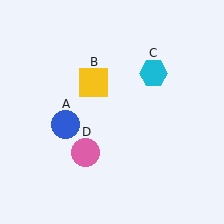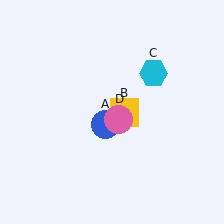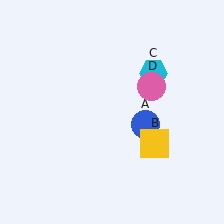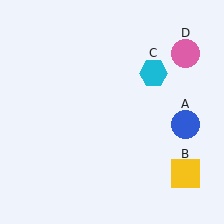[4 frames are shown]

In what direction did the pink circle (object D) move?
The pink circle (object D) moved up and to the right.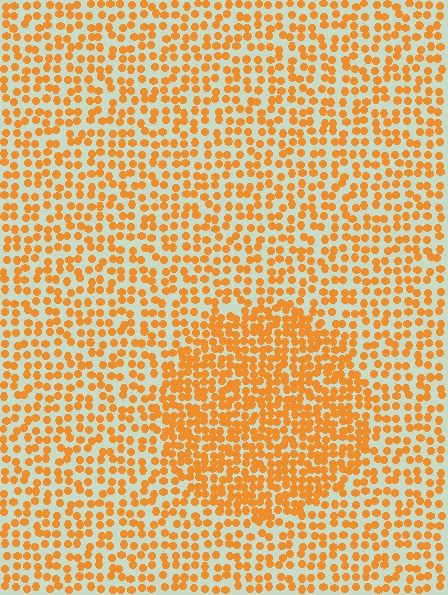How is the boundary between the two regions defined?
The boundary is defined by a change in element density (approximately 1.7x ratio). All elements are the same color, size, and shape.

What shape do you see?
I see a circle.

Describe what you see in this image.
The image contains small orange elements arranged at two different densities. A circle-shaped region is visible where the elements are more densely packed than the surrounding area.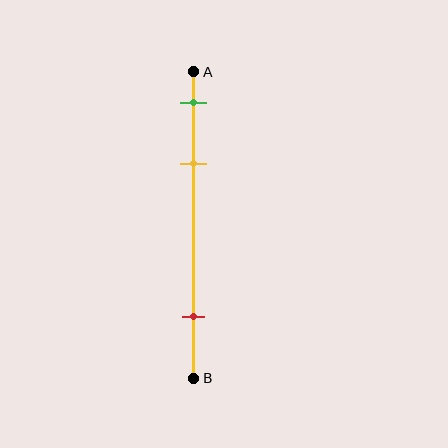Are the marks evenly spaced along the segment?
No, the marks are not evenly spaced.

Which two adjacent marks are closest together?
The green and yellow marks are the closest adjacent pair.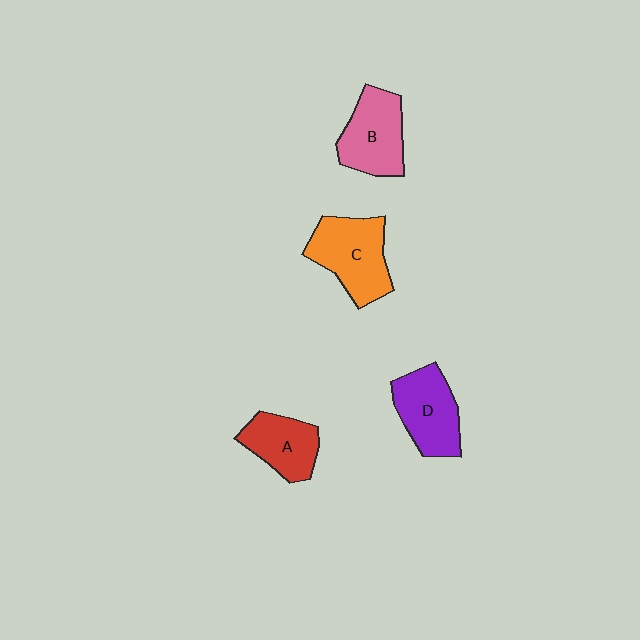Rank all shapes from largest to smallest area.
From largest to smallest: C (orange), B (pink), D (purple), A (red).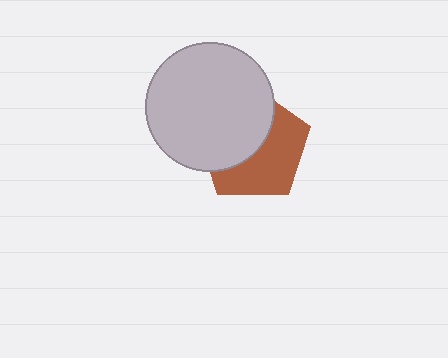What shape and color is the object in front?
The object in front is a light gray circle.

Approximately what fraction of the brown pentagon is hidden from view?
Roughly 49% of the brown pentagon is hidden behind the light gray circle.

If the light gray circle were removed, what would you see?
You would see the complete brown pentagon.